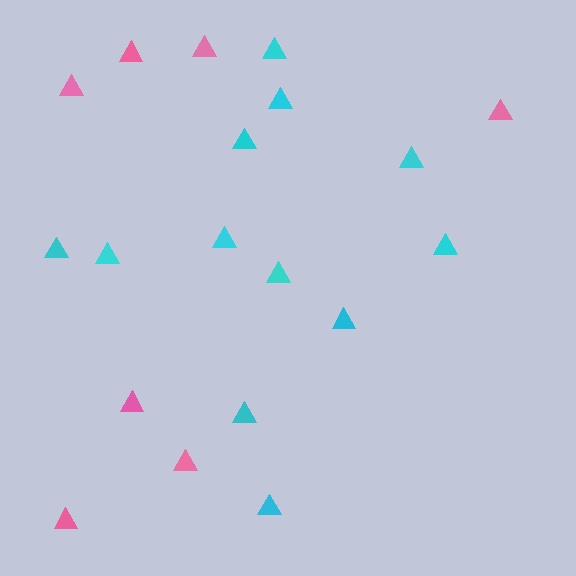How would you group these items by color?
There are 2 groups: one group of pink triangles (7) and one group of cyan triangles (12).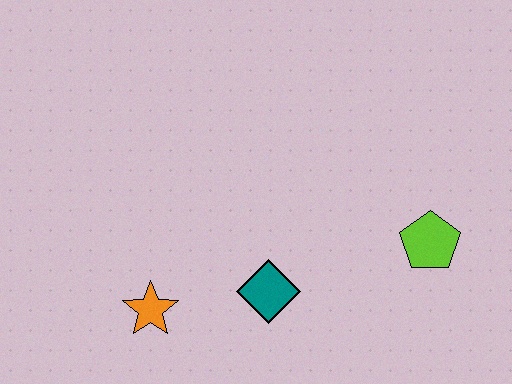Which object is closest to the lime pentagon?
The teal diamond is closest to the lime pentagon.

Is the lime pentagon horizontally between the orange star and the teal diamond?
No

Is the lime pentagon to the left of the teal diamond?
No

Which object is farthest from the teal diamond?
The lime pentagon is farthest from the teal diamond.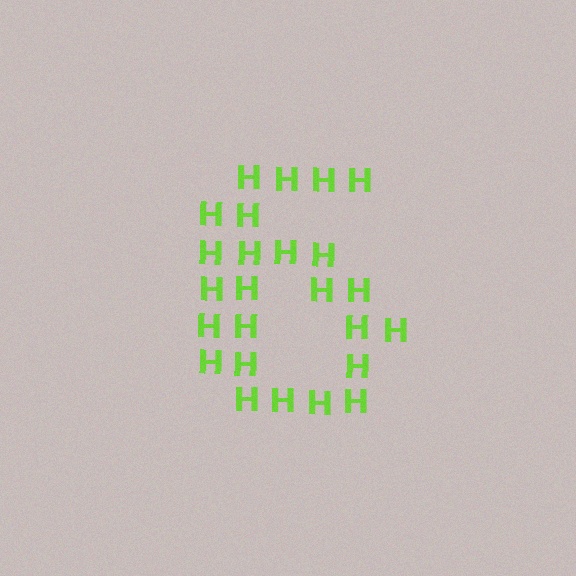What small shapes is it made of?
It is made of small letter H's.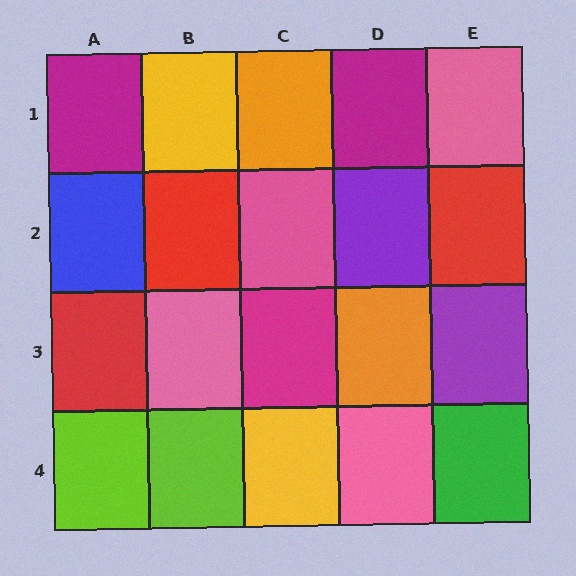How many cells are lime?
2 cells are lime.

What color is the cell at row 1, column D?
Magenta.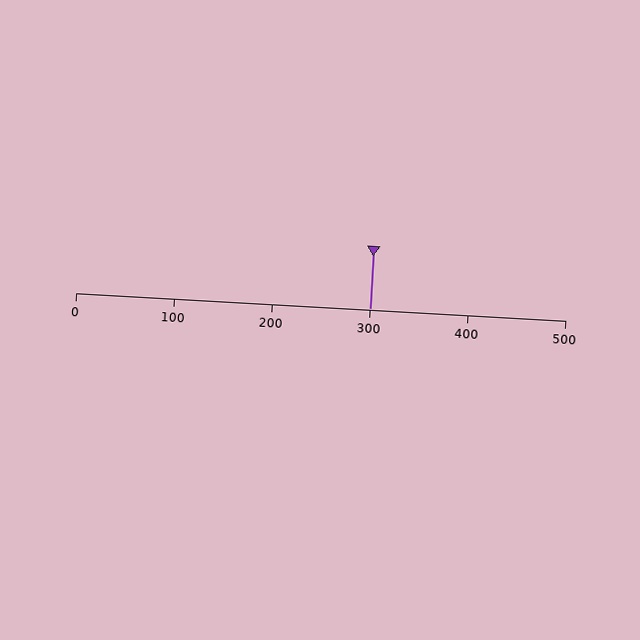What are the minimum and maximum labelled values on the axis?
The axis runs from 0 to 500.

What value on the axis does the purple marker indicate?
The marker indicates approximately 300.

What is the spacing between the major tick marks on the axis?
The major ticks are spaced 100 apart.